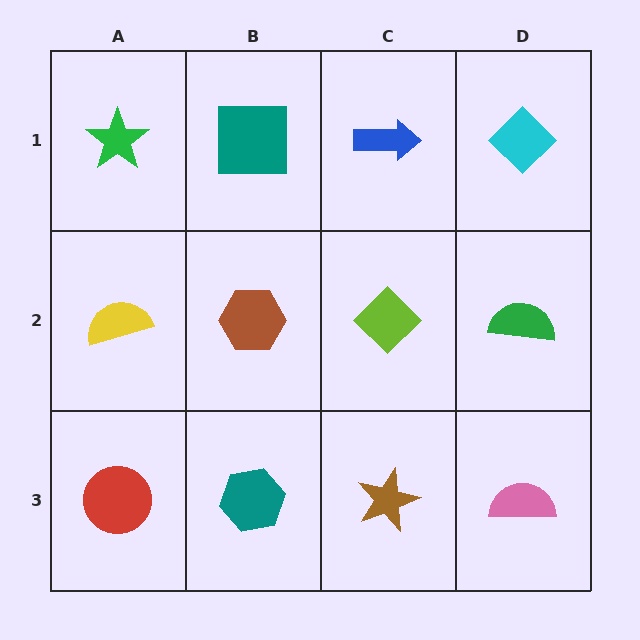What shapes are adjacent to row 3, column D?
A green semicircle (row 2, column D), a brown star (row 3, column C).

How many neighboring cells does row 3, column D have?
2.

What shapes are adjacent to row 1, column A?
A yellow semicircle (row 2, column A), a teal square (row 1, column B).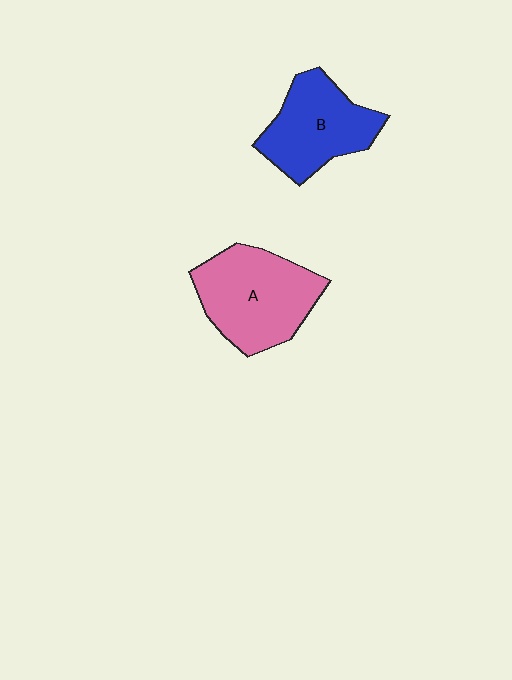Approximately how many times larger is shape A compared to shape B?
Approximately 1.2 times.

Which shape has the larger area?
Shape A (pink).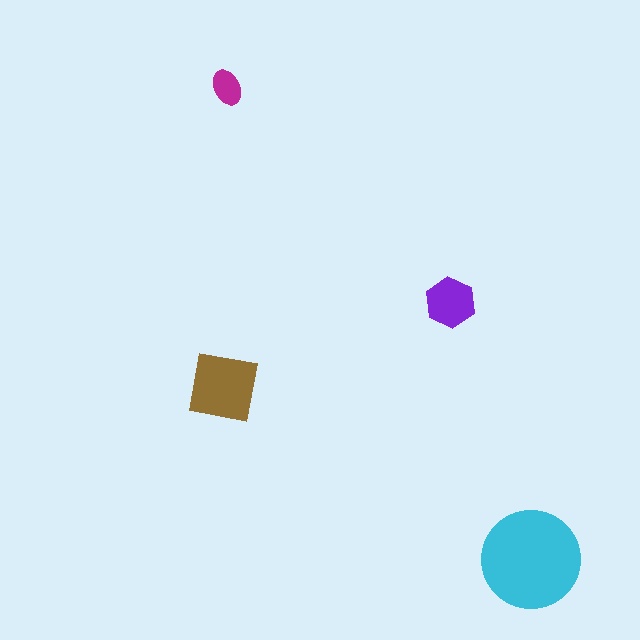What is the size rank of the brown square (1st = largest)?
2nd.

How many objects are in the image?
There are 4 objects in the image.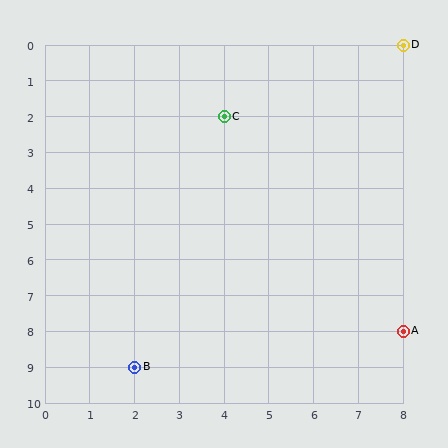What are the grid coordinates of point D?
Point D is at grid coordinates (8, 0).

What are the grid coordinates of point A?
Point A is at grid coordinates (8, 8).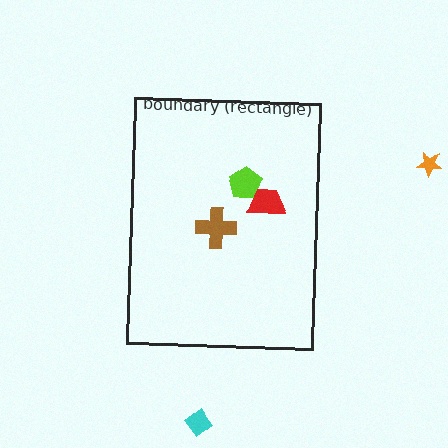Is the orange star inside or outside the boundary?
Outside.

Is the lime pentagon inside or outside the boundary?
Inside.